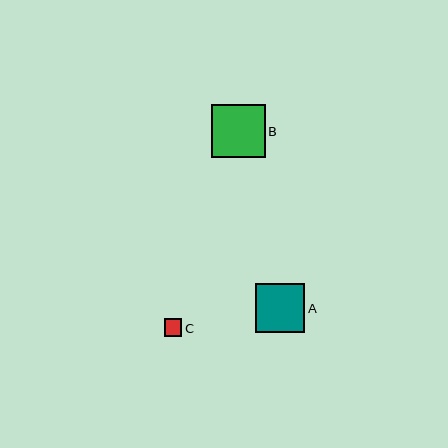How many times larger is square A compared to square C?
Square A is approximately 2.8 times the size of square C.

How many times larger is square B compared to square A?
Square B is approximately 1.1 times the size of square A.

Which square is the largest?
Square B is the largest with a size of approximately 54 pixels.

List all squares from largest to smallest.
From largest to smallest: B, A, C.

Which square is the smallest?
Square C is the smallest with a size of approximately 18 pixels.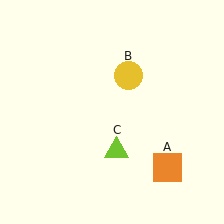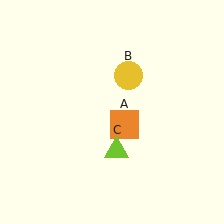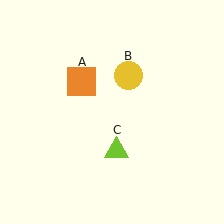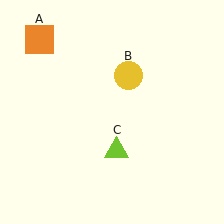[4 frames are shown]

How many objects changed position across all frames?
1 object changed position: orange square (object A).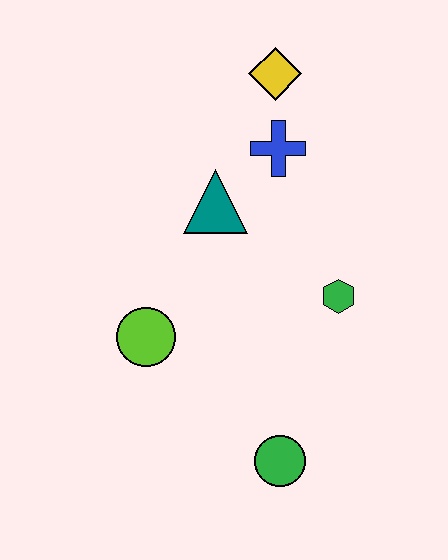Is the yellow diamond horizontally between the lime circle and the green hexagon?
Yes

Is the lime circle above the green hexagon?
No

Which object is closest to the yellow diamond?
The blue cross is closest to the yellow diamond.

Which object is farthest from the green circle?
The yellow diamond is farthest from the green circle.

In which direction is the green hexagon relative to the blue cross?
The green hexagon is below the blue cross.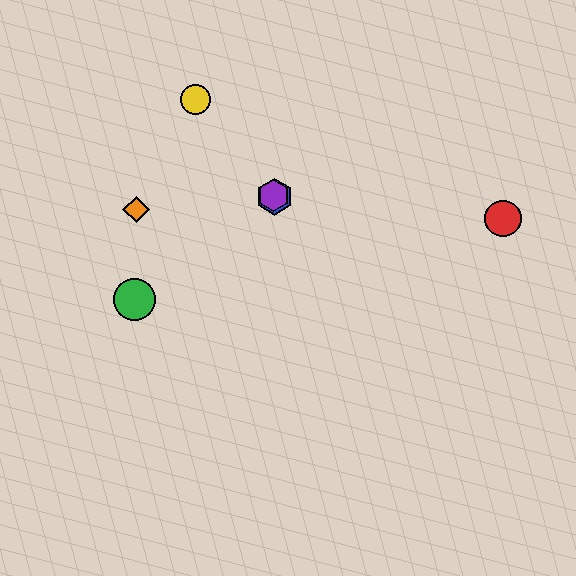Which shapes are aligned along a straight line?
The blue hexagon, the yellow circle, the purple hexagon are aligned along a straight line.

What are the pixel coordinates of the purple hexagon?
The purple hexagon is at (273, 196).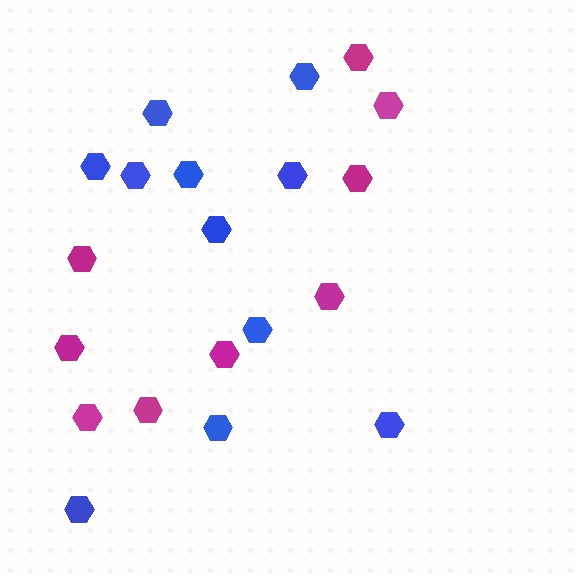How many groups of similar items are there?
There are 2 groups: one group of blue hexagons (11) and one group of magenta hexagons (9).